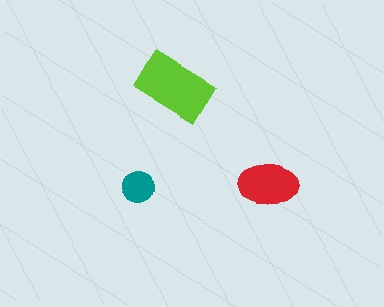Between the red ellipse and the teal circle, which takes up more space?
The red ellipse.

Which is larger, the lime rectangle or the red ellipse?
The lime rectangle.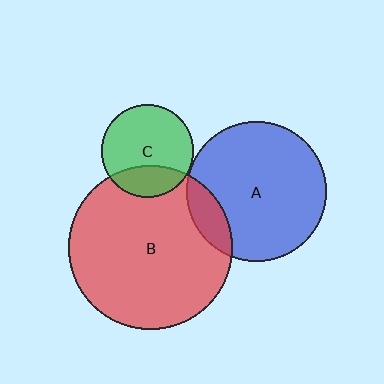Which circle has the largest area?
Circle B (red).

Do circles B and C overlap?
Yes.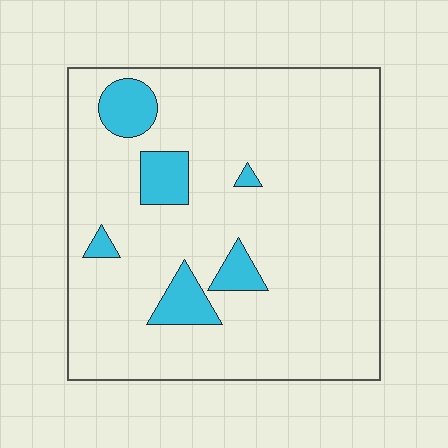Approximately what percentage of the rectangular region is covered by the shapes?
Approximately 10%.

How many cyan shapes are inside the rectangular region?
6.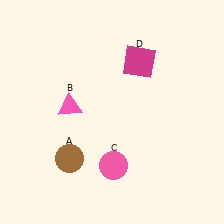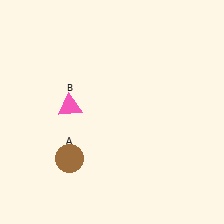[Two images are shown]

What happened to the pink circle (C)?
The pink circle (C) was removed in Image 2. It was in the bottom-right area of Image 1.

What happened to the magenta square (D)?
The magenta square (D) was removed in Image 2. It was in the top-right area of Image 1.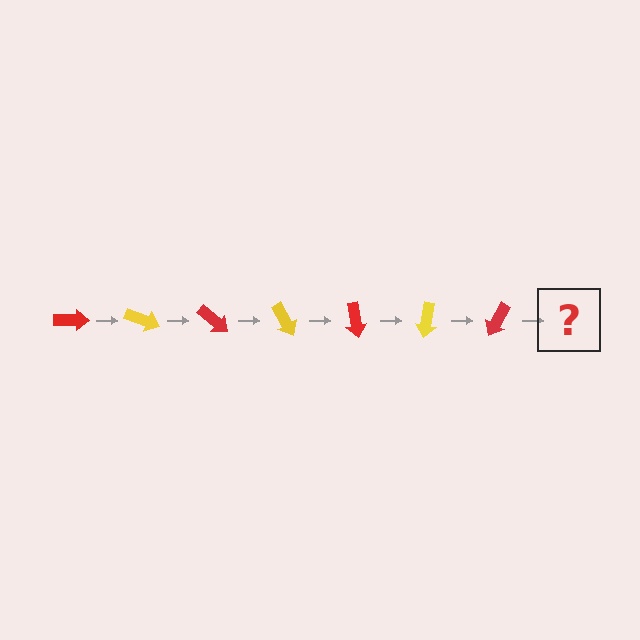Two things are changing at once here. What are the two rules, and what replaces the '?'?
The two rules are that it rotates 20 degrees each step and the color cycles through red and yellow. The '?' should be a yellow arrow, rotated 140 degrees from the start.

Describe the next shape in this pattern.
It should be a yellow arrow, rotated 140 degrees from the start.